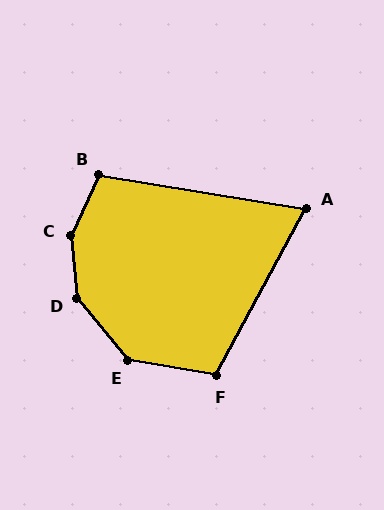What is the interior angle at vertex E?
Approximately 140 degrees (obtuse).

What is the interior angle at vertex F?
Approximately 108 degrees (obtuse).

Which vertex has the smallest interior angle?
A, at approximately 71 degrees.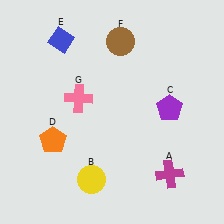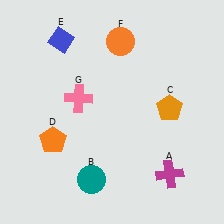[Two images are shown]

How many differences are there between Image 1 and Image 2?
There are 3 differences between the two images.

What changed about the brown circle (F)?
In Image 1, F is brown. In Image 2, it changed to orange.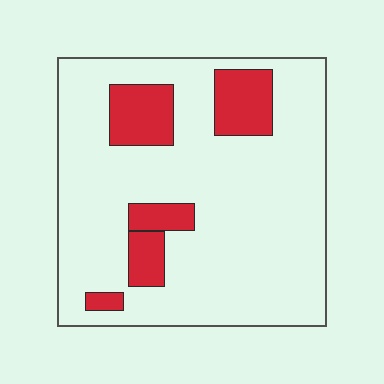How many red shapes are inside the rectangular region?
5.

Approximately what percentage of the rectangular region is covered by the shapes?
Approximately 15%.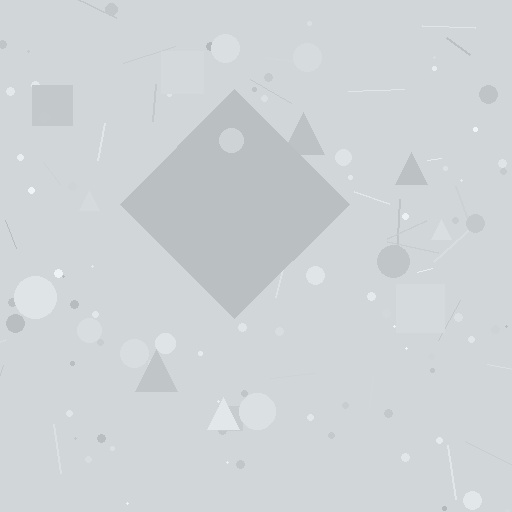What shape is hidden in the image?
A diamond is hidden in the image.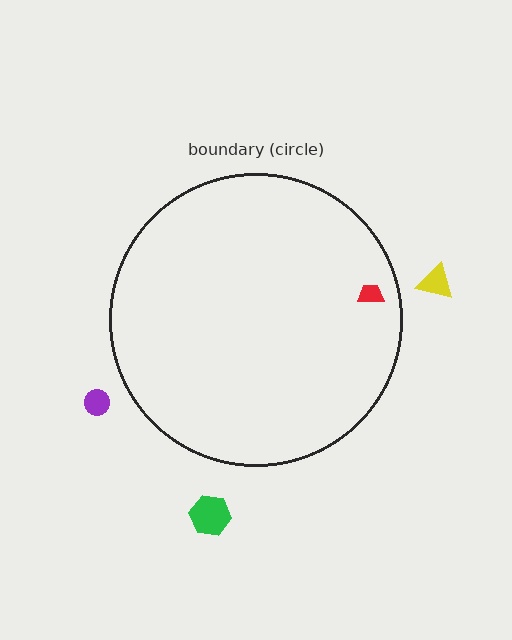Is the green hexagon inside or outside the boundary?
Outside.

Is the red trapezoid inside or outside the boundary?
Inside.